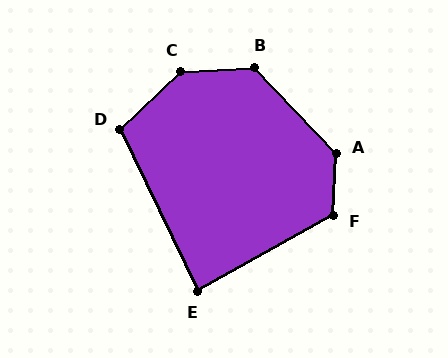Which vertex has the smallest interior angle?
E, at approximately 86 degrees.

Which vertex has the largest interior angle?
C, at approximately 140 degrees.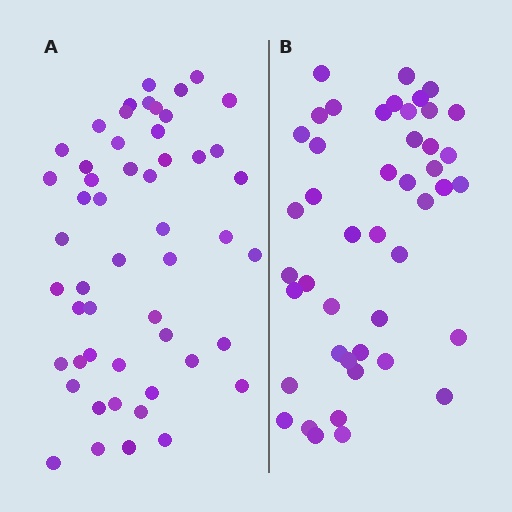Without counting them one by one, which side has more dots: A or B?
Region A (the left region) has more dots.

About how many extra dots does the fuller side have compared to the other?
Region A has roughly 8 or so more dots than region B.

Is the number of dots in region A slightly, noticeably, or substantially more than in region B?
Region A has only slightly more — the two regions are fairly close. The ratio is roughly 1.2 to 1.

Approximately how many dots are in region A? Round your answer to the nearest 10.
About 50 dots. (The exact count is 52, which rounds to 50.)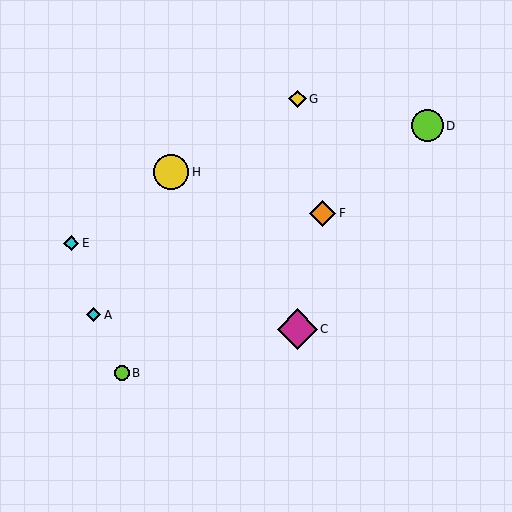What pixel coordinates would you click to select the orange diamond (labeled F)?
Click at (322, 213) to select the orange diamond F.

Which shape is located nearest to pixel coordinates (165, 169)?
The yellow circle (labeled H) at (171, 172) is nearest to that location.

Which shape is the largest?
The magenta diamond (labeled C) is the largest.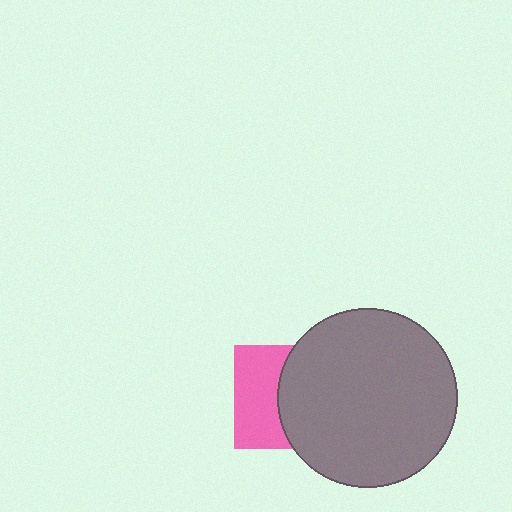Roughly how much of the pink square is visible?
About half of it is visible (roughly 47%).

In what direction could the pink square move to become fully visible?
The pink square could move left. That would shift it out from behind the gray circle entirely.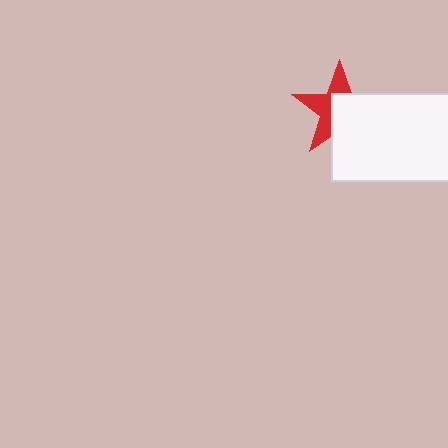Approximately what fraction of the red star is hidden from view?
Roughly 54% of the red star is hidden behind the white rectangle.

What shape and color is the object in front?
The object in front is a white rectangle.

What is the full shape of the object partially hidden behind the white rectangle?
The partially hidden object is a red star.